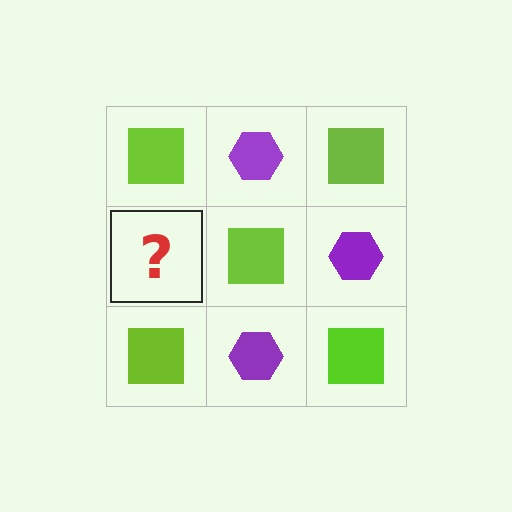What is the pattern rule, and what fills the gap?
The rule is that it alternates lime square and purple hexagon in a checkerboard pattern. The gap should be filled with a purple hexagon.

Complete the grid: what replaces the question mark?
The question mark should be replaced with a purple hexagon.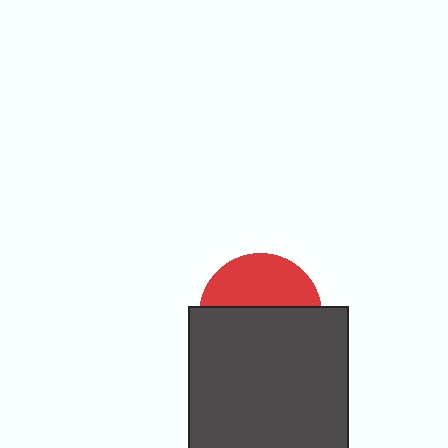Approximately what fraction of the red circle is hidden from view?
Roughly 59% of the red circle is hidden behind the dark gray square.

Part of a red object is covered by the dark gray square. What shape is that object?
It is a circle.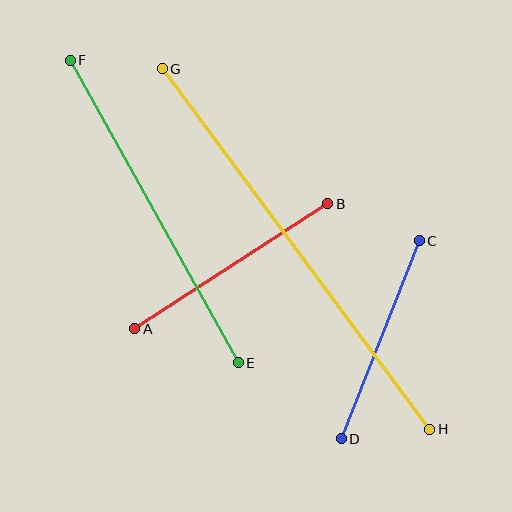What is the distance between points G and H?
The distance is approximately 449 pixels.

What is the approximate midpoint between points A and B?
The midpoint is at approximately (231, 266) pixels.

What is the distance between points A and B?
The distance is approximately 230 pixels.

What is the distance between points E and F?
The distance is approximately 346 pixels.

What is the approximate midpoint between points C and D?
The midpoint is at approximately (380, 340) pixels.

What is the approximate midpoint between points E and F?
The midpoint is at approximately (154, 211) pixels.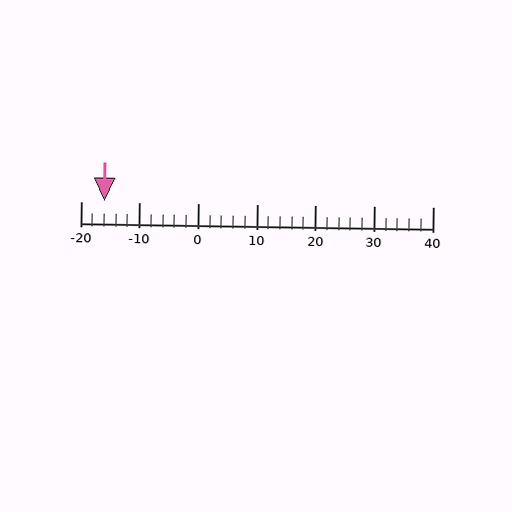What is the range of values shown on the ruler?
The ruler shows values from -20 to 40.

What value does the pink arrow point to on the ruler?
The pink arrow points to approximately -16.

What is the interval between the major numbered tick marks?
The major tick marks are spaced 10 units apart.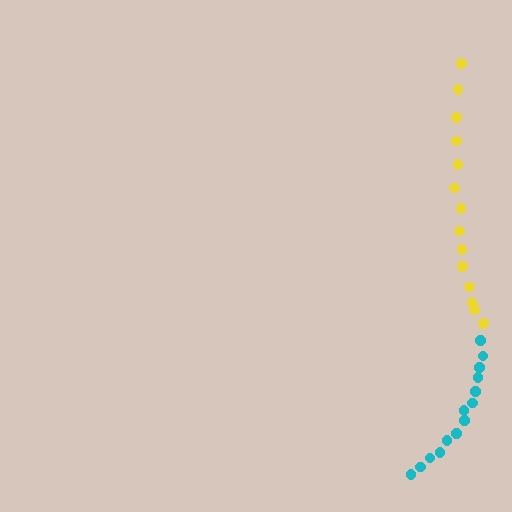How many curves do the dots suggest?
There are 2 distinct paths.